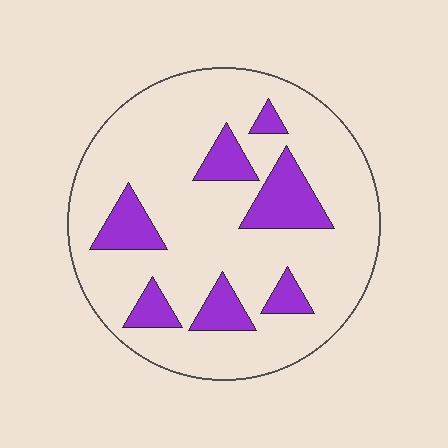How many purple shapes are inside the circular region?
7.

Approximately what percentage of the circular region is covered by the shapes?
Approximately 20%.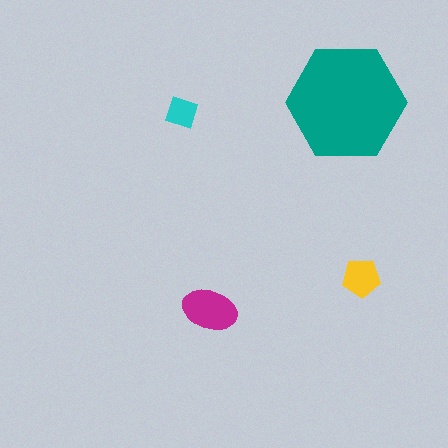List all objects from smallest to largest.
The cyan diamond, the yellow pentagon, the magenta ellipse, the teal hexagon.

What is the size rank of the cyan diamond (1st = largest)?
4th.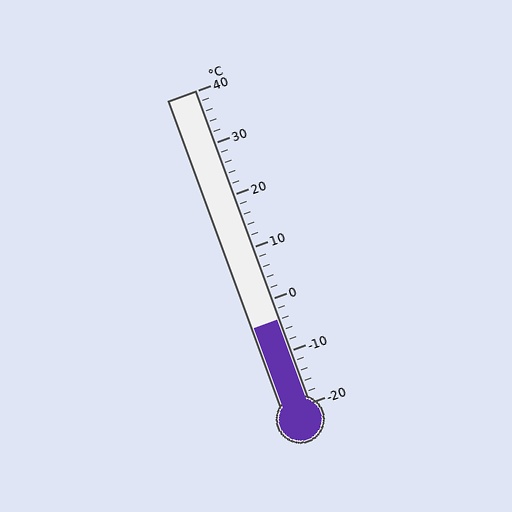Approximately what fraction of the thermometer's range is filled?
The thermometer is filled to approximately 25% of its range.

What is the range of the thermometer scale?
The thermometer scale ranges from -20°C to 40°C.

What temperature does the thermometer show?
The thermometer shows approximately -4°C.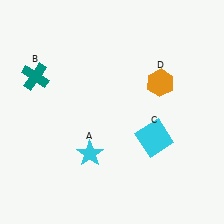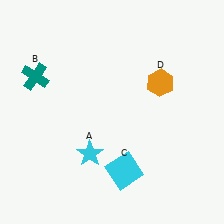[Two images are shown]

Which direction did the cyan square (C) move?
The cyan square (C) moved down.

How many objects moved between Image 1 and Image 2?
1 object moved between the two images.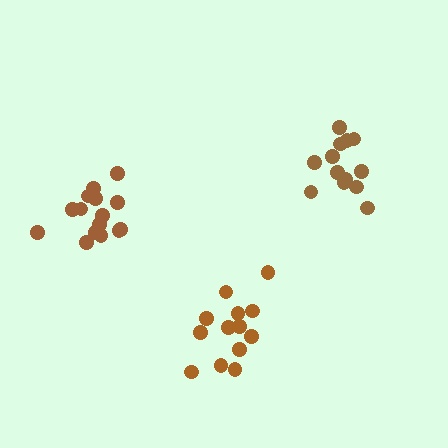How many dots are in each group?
Group 1: 13 dots, Group 2: 15 dots, Group 3: 13 dots (41 total).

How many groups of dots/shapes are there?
There are 3 groups.